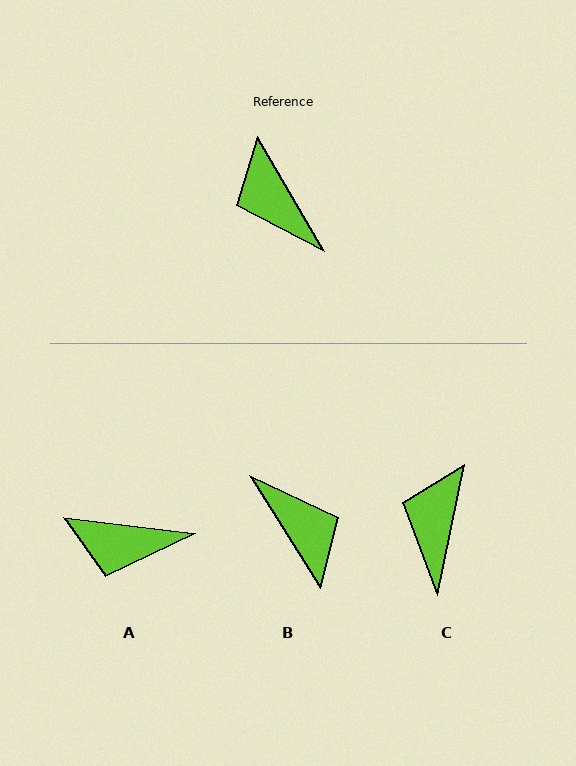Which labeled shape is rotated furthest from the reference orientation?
B, about 178 degrees away.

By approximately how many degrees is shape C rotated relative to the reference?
Approximately 42 degrees clockwise.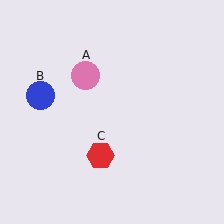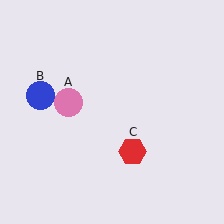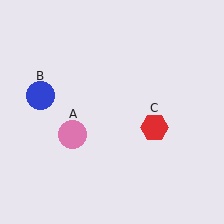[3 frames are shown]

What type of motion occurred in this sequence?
The pink circle (object A), red hexagon (object C) rotated counterclockwise around the center of the scene.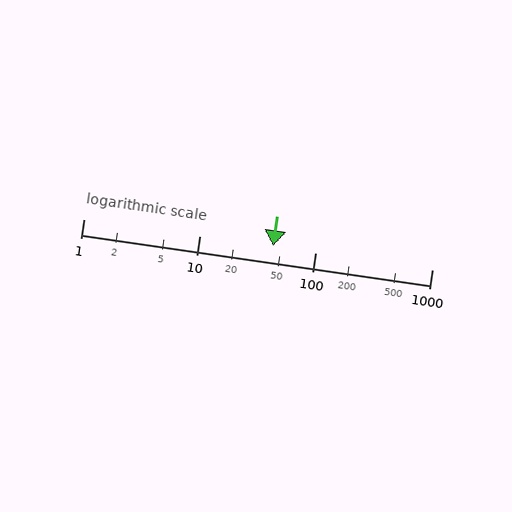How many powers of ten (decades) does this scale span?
The scale spans 3 decades, from 1 to 1000.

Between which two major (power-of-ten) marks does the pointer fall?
The pointer is between 10 and 100.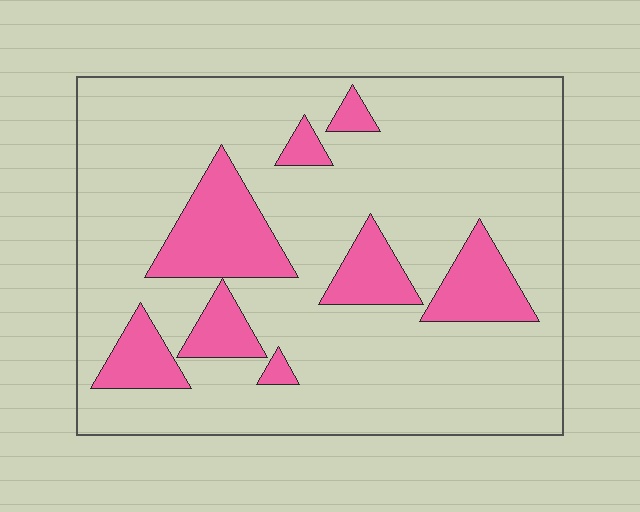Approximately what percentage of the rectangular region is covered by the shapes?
Approximately 20%.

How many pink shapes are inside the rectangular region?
8.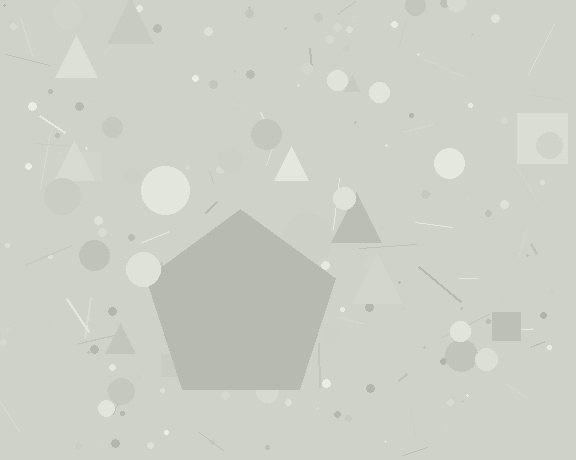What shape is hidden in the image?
A pentagon is hidden in the image.